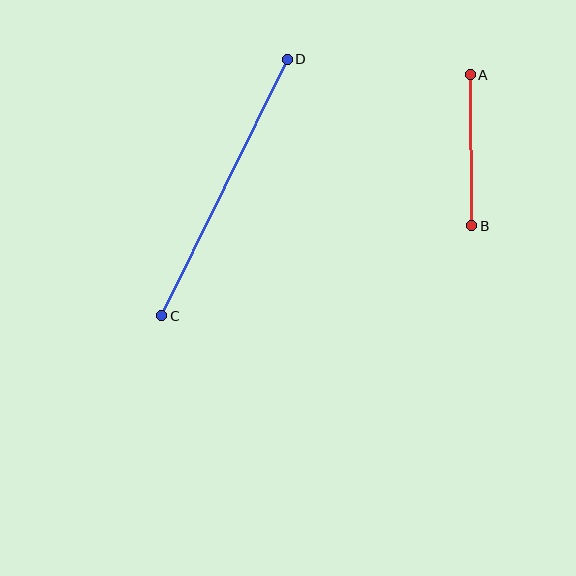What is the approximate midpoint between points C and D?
The midpoint is at approximately (224, 188) pixels.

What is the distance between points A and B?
The distance is approximately 151 pixels.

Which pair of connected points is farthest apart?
Points C and D are farthest apart.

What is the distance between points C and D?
The distance is approximately 286 pixels.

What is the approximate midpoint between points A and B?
The midpoint is at approximately (471, 150) pixels.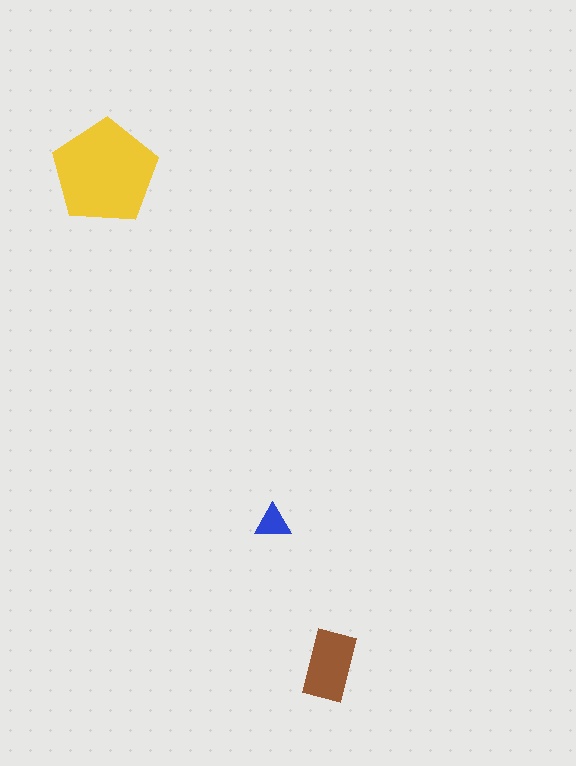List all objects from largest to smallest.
The yellow pentagon, the brown rectangle, the blue triangle.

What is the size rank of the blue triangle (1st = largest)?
3rd.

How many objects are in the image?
There are 3 objects in the image.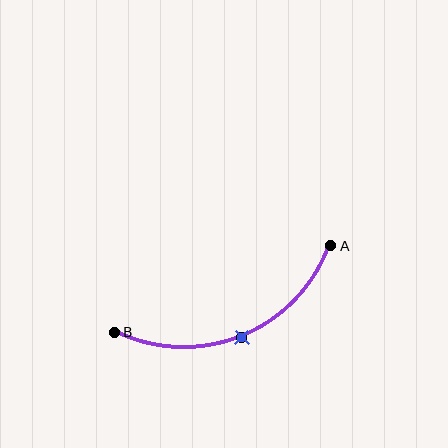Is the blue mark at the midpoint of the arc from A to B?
Yes. The blue mark lies on the arc at equal arc-length from both A and B — it is the arc midpoint.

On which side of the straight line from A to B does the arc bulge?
The arc bulges below the straight line connecting A and B.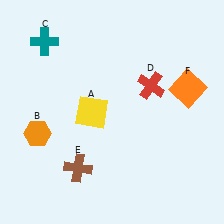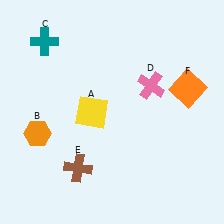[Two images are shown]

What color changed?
The cross (D) changed from red in Image 1 to pink in Image 2.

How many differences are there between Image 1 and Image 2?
There is 1 difference between the two images.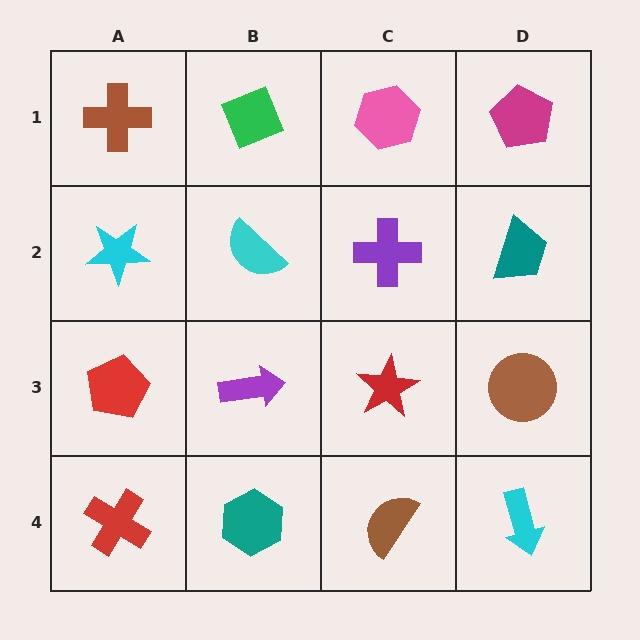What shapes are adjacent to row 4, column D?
A brown circle (row 3, column D), a brown semicircle (row 4, column C).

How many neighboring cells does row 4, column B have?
3.